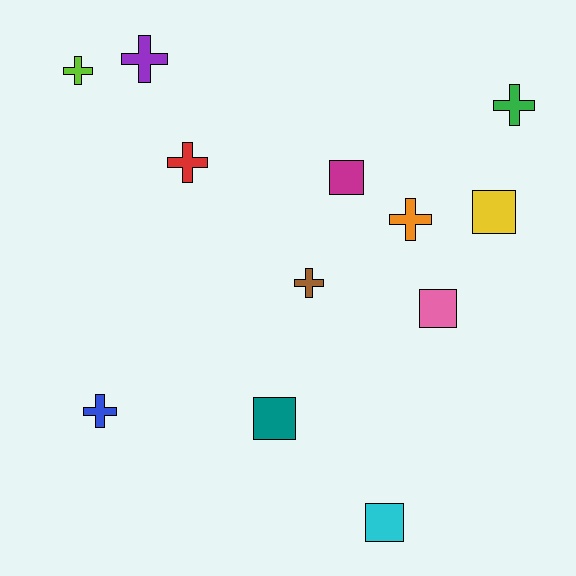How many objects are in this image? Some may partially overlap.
There are 12 objects.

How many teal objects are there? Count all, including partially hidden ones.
There is 1 teal object.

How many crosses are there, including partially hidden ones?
There are 7 crosses.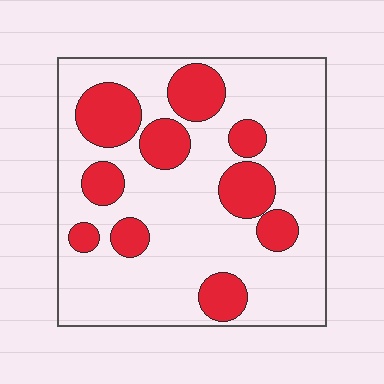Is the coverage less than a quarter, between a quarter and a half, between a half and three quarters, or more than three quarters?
Between a quarter and a half.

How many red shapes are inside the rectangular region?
10.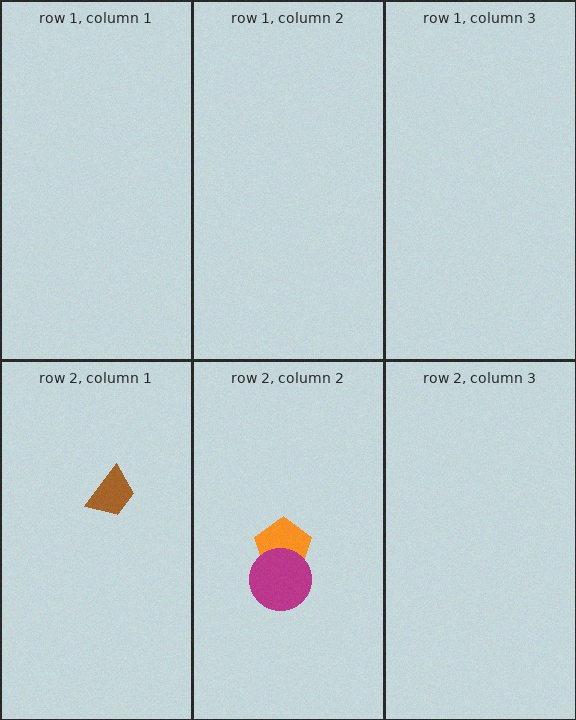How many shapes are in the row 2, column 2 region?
2.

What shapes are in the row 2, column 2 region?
The orange pentagon, the magenta circle.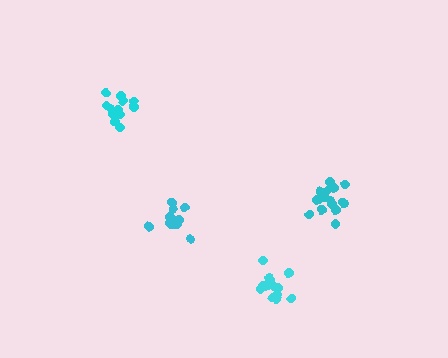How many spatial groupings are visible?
There are 4 spatial groupings.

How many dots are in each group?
Group 1: 16 dots, Group 2: 13 dots, Group 3: 13 dots, Group 4: 15 dots (57 total).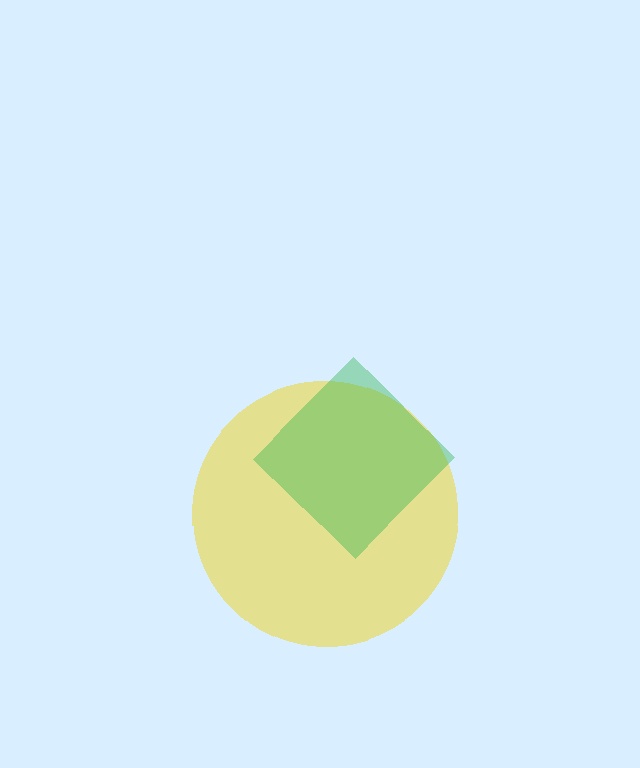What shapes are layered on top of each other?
The layered shapes are: a yellow circle, a green diamond.